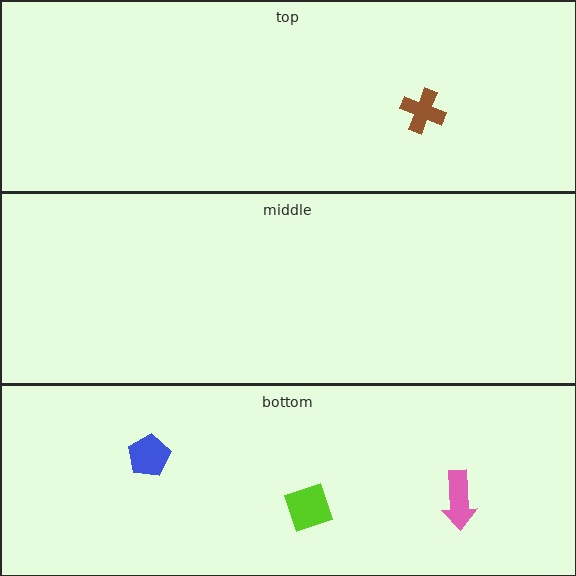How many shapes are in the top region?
1.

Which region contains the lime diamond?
The bottom region.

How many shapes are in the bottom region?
3.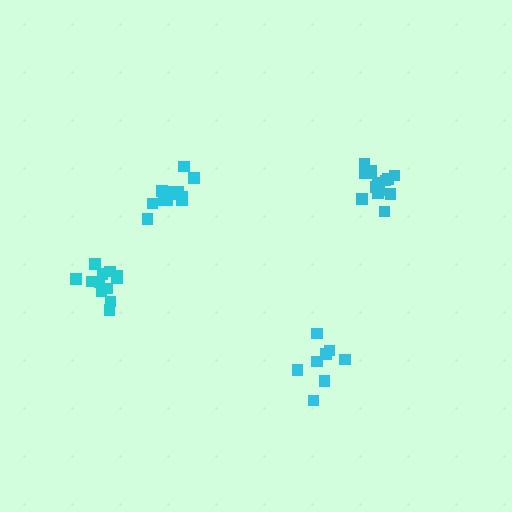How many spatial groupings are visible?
There are 4 spatial groupings.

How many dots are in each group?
Group 1: 9 dots, Group 2: 14 dots, Group 3: 14 dots, Group 4: 12 dots (49 total).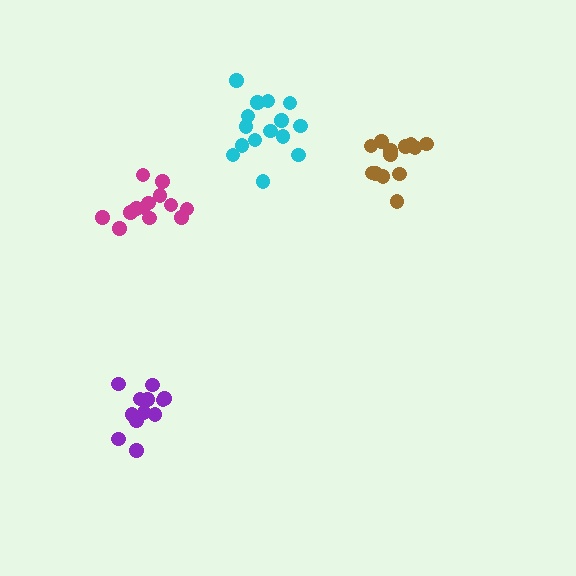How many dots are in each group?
Group 1: 14 dots, Group 2: 15 dots, Group 3: 12 dots, Group 4: 13 dots (54 total).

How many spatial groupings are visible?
There are 4 spatial groupings.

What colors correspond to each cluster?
The clusters are colored: magenta, cyan, purple, brown.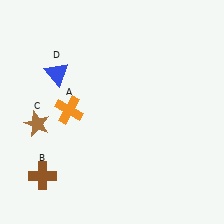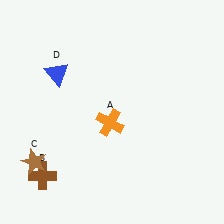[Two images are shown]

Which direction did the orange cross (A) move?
The orange cross (A) moved right.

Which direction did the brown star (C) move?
The brown star (C) moved down.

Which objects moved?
The objects that moved are: the orange cross (A), the brown star (C).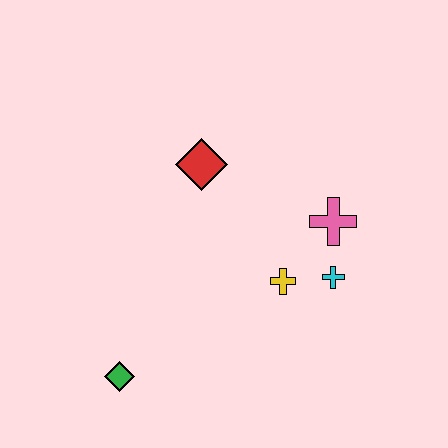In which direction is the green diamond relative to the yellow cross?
The green diamond is to the left of the yellow cross.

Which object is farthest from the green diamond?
The pink cross is farthest from the green diamond.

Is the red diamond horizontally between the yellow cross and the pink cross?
No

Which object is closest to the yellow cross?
The cyan cross is closest to the yellow cross.